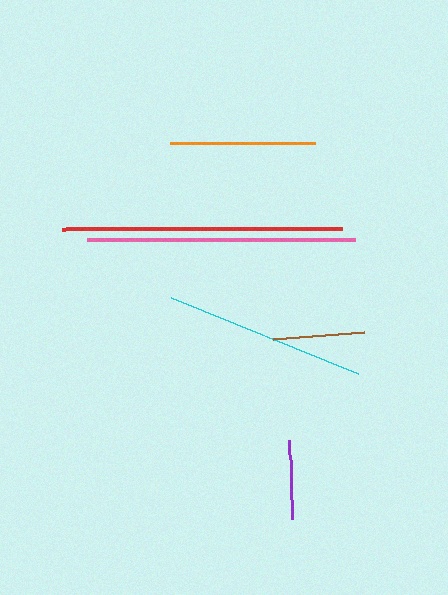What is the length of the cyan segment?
The cyan segment is approximately 202 pixels long.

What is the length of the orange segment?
The orange segment is approximately 145 pixels long.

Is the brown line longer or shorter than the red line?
The red line is longer than the brown line.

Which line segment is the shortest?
The purple line is the shortest at approximately 79 pixels.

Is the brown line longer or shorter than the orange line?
The orange line is longer than the brown line.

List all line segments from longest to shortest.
From longest to shortest: red, pink, cyan, orange, brown, purple.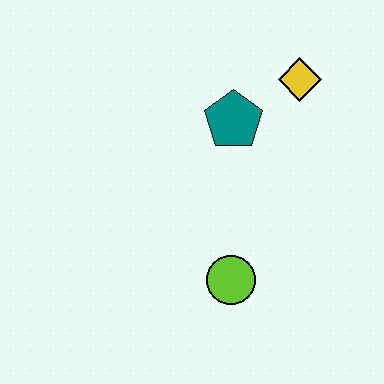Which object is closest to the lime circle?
The teal pentagon is closest to the lime circle.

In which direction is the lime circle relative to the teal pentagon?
The lime circle is below the teal pentagon.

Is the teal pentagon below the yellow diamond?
Yes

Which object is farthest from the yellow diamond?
The lime circle is farthest from the yellow diamond.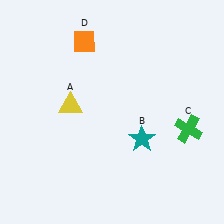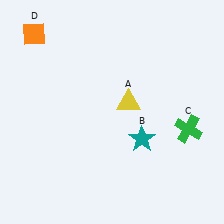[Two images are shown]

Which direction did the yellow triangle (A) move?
The yellow triangle (A) moved right.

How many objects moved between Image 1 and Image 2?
2 objects moved between the two images.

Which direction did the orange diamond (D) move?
The orange diamond (D) moved left.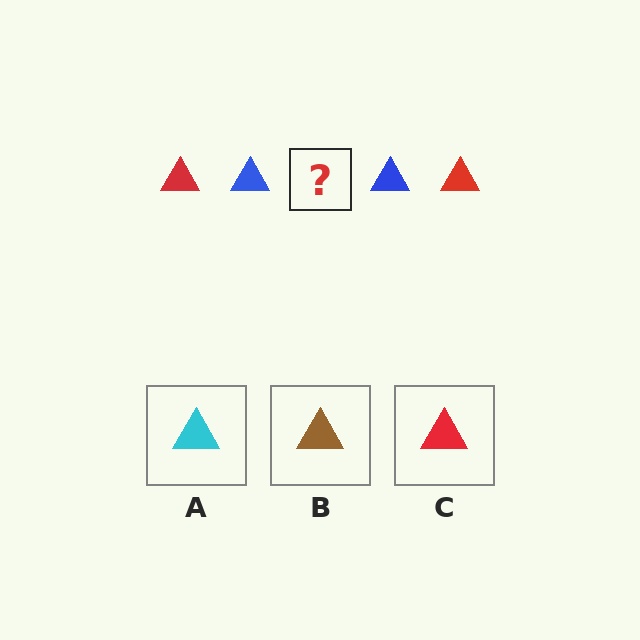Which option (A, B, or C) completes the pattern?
C.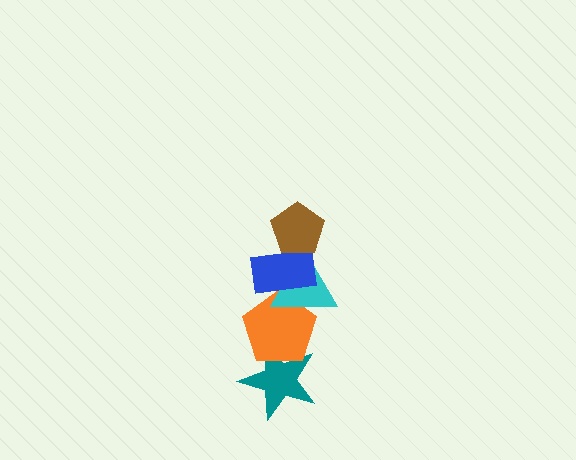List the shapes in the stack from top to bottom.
From top to bottom: the brown pentagon, the blue rectangle, the cyan triangle, the orange pentagon, the teal star.